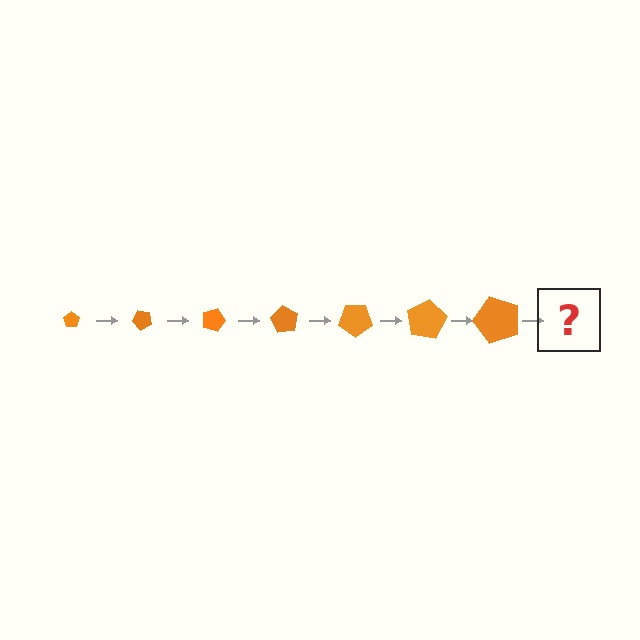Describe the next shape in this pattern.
It should be a pentagon, larger than the previous one and rotated 315 degrees from the start.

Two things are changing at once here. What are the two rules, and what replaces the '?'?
The two rules are that the pentagon grows larger each step and it rotates 45 degrees each step. The '?' should be a pentagon, larger than the previous one and rotated 315 degrees from the start.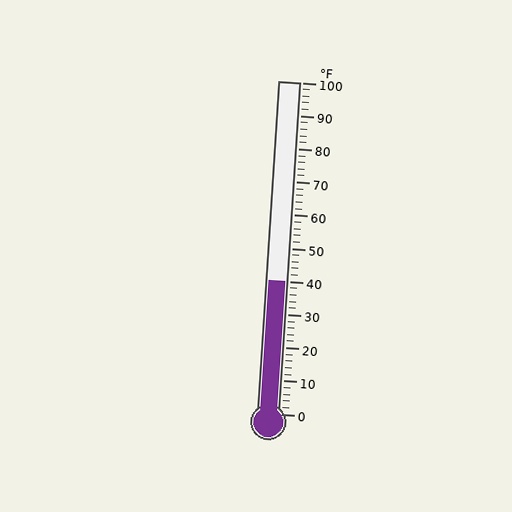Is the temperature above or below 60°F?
The temperature is below 60°F.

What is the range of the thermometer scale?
The thermometer scale ranges from 0°F to 100°F.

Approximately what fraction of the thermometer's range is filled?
The thermometer is filled to approximately 40% of its range.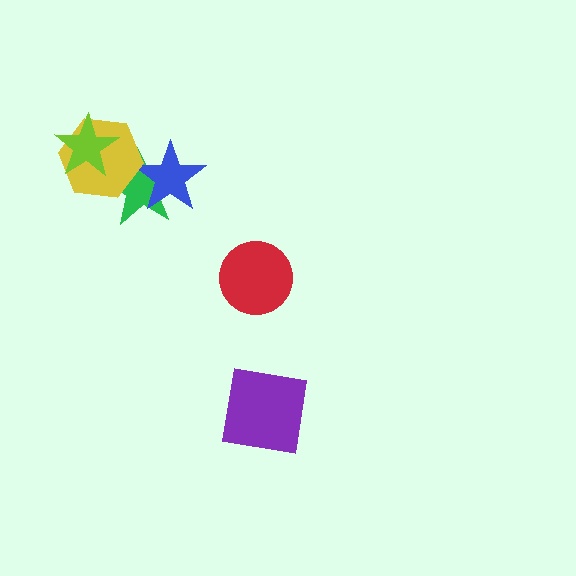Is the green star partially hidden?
Yes, it is partially covered by another shape.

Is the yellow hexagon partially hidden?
Yes, it is partially covered by another shape.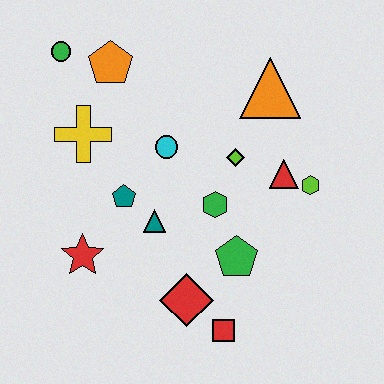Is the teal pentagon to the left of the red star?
No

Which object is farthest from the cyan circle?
The red square is farthest from the cyan circle.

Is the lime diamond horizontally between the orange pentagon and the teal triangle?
No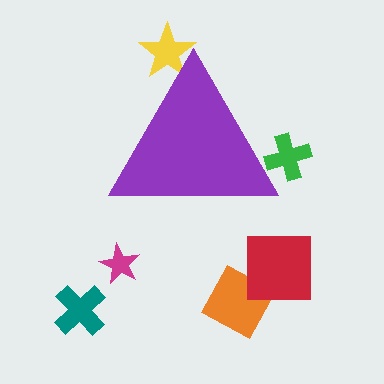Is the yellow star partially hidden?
Yes, the yellow star is partially hidden behind the purple triangle.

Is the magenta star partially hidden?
No, the magenta star is fully visible.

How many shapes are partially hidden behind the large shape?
2 shapes are partially hidden.